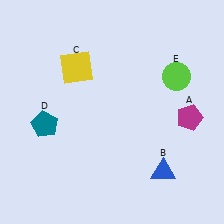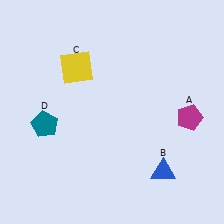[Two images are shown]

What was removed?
The lime circle (E) was removed in Image 2.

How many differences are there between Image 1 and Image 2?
There is 1 difference between the two images.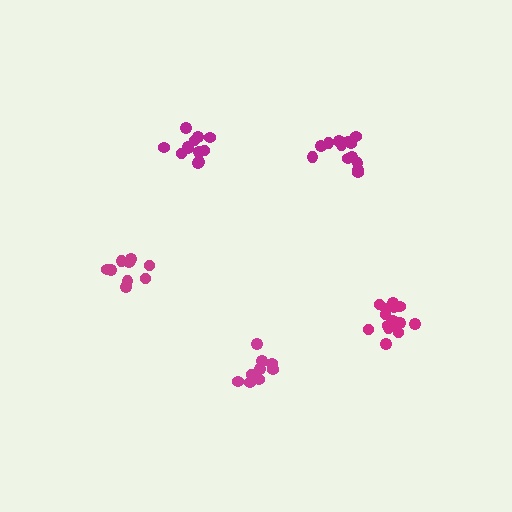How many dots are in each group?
Group 1: 10 dots, Group 2: 9 dots, Group 3: 13 dots, Group 4: 13 dots, Group 5: 15 dots (60 total).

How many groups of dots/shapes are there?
There are 5 groups.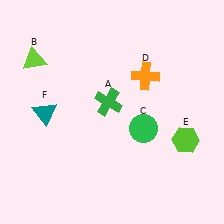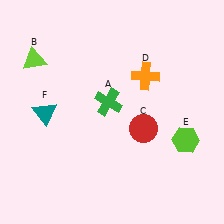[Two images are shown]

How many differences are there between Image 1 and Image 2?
There is 1 difference between the two images.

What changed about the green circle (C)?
In Image 1, C is green. In Image 2, it changed to red.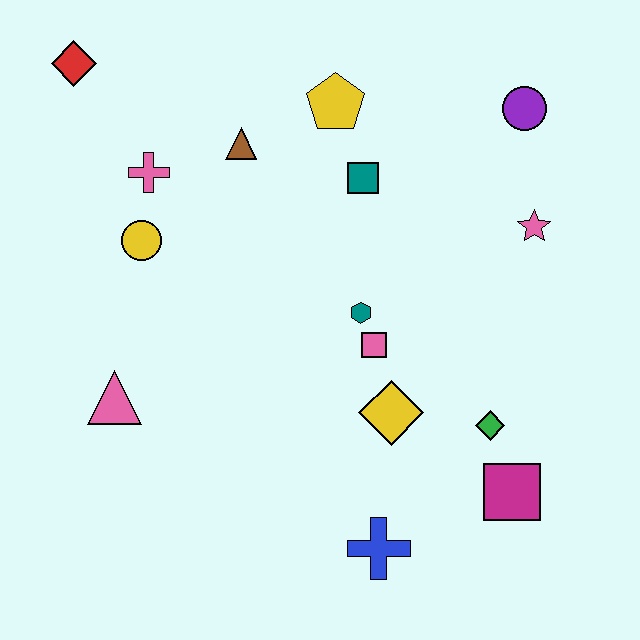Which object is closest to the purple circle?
The pink star is closest to the purple circle.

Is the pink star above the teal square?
No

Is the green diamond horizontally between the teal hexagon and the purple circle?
Yes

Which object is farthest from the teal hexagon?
The red diamond is farthest from the teal hexagon.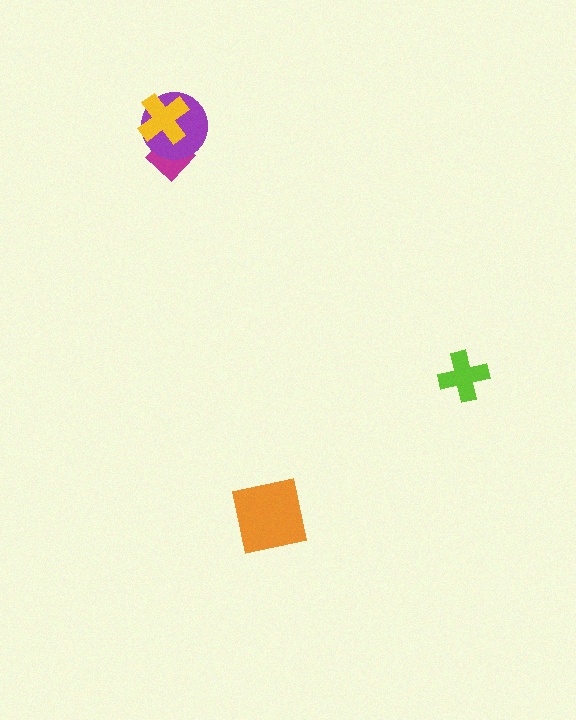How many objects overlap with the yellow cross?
2 objects overlap with the yellow cross.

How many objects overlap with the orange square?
0 objects overlap with the orange square.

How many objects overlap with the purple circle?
2 objects overlap with the purple circle.